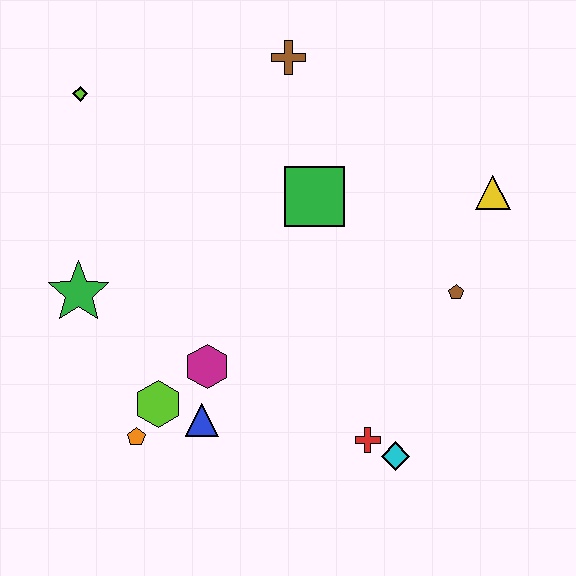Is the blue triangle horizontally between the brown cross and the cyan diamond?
No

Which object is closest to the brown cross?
The green square is closest to the brown cross.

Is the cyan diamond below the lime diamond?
Yes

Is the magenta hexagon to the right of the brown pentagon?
No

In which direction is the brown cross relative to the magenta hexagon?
The brown cross is above the magenta hexagon.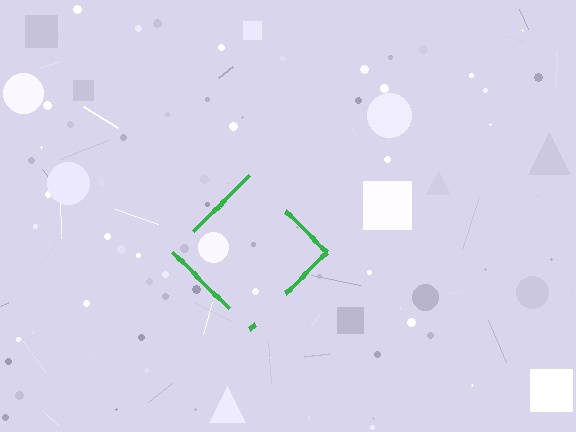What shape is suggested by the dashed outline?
The dashed outline suggests a diamond.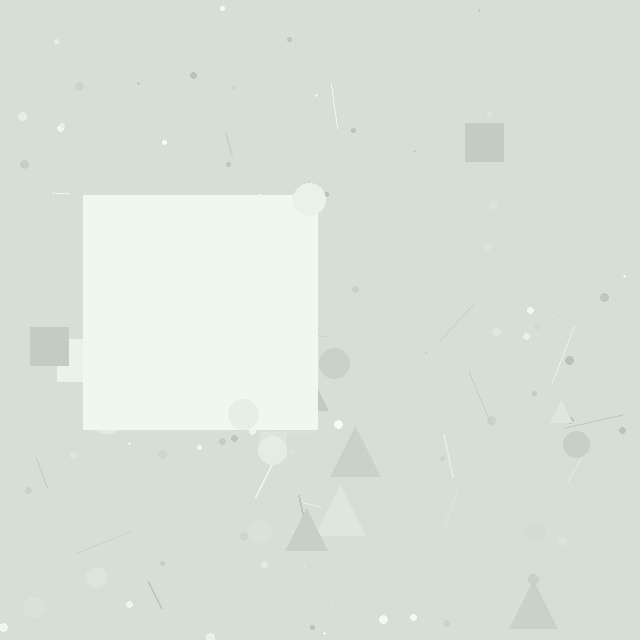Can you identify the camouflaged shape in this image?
The camouflaged shape is a square.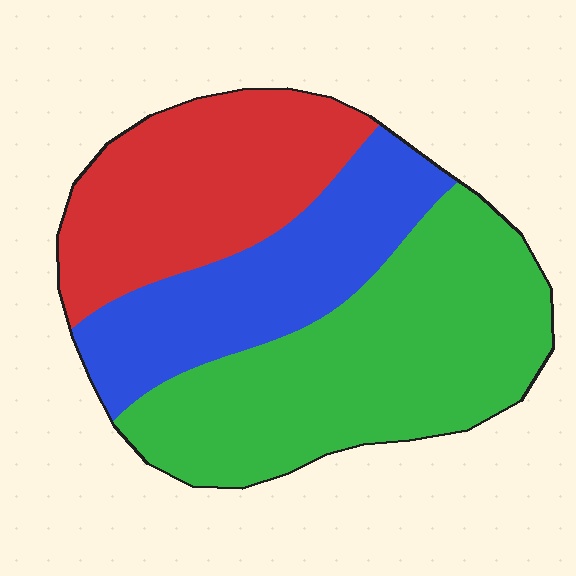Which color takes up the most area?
Green, at roughly 45%.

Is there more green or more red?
Green.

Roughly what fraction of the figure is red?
Red covers 29% of the figure.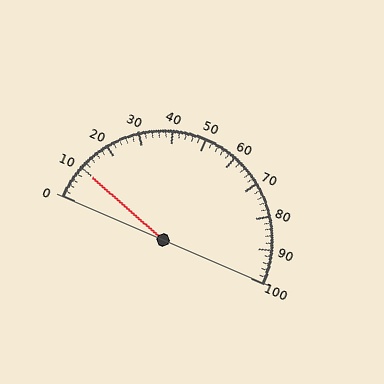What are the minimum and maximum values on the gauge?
The gauge ranges from 0 to 100.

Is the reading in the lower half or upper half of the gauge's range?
The reading is in the lower half of the range (0 to 100).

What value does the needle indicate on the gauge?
The needle indicates approximately 10.